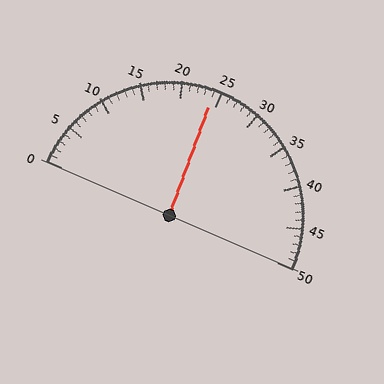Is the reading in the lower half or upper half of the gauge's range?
The reading is in the lower half of the range (0 to 50).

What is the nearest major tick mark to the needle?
The nearest major tick mark is 25.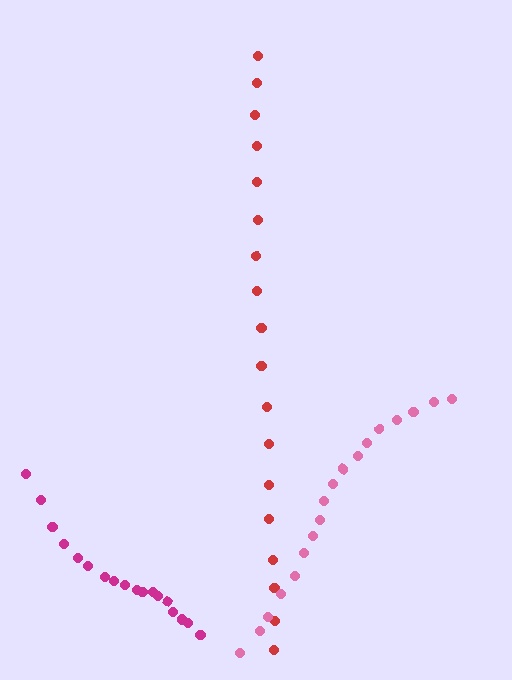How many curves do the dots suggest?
There are 3 distinct paths.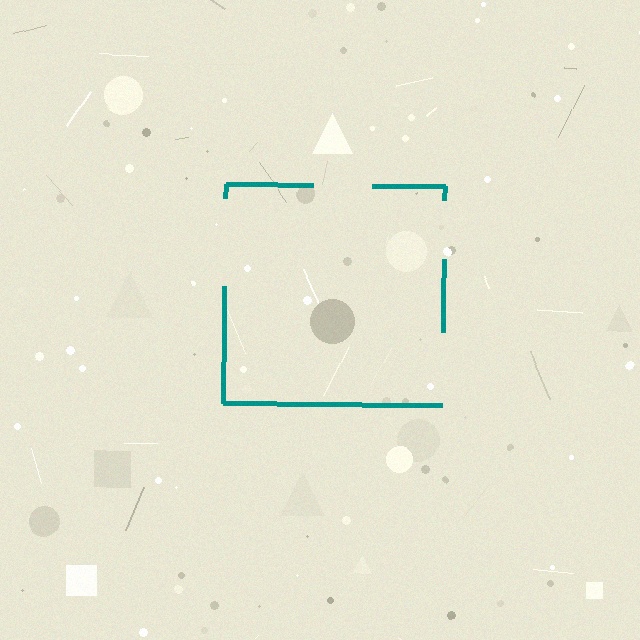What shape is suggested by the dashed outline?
The dashed outline suggests a square.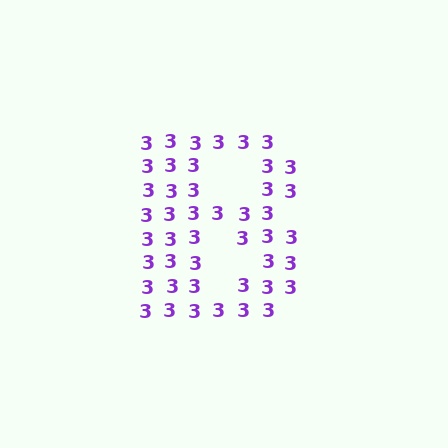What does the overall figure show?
The overall figure shows the letter B.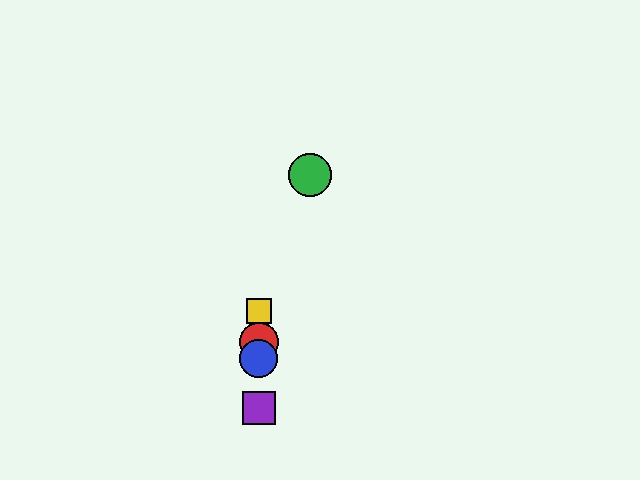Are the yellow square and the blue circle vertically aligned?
Yes, both are at x≈259.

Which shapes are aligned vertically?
The red circle, the blue circle, the yellow square, the purple square are aligned vertically.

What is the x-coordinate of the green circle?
The green circle is at x≈310.